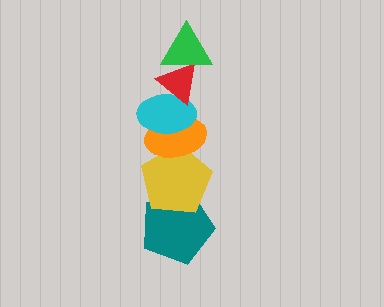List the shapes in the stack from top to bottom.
From top to bottom: the green triangle, the red triangle, the cyan ellipse, the orange ellipse, the yellow pentagon, the teal pentagon.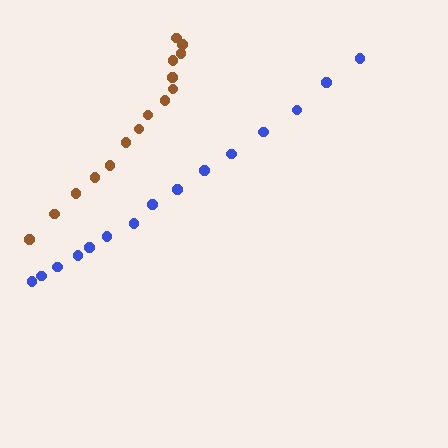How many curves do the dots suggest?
There are 2 distinct paths.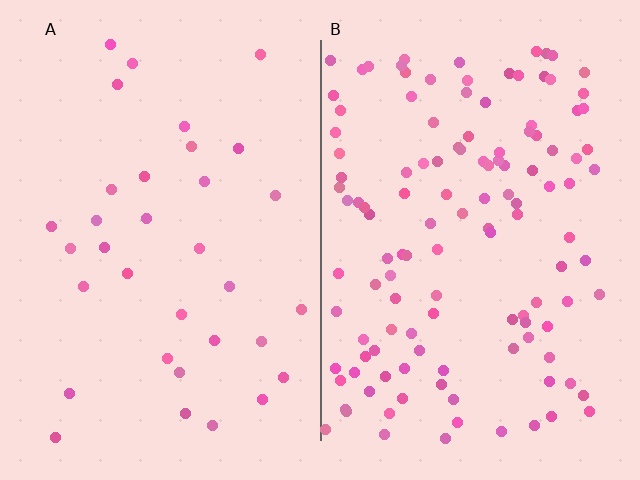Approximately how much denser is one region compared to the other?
Approximately 3.7× — region B over region A.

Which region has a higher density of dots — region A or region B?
B (the right).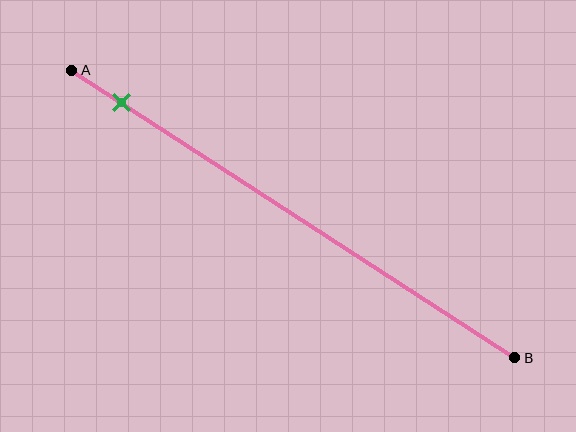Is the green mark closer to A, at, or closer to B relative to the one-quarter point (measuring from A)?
The green mark is closer to point A than the one-quarter point of segment AB.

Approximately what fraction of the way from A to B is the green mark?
The green mark is approximately 10% of the way from A to B.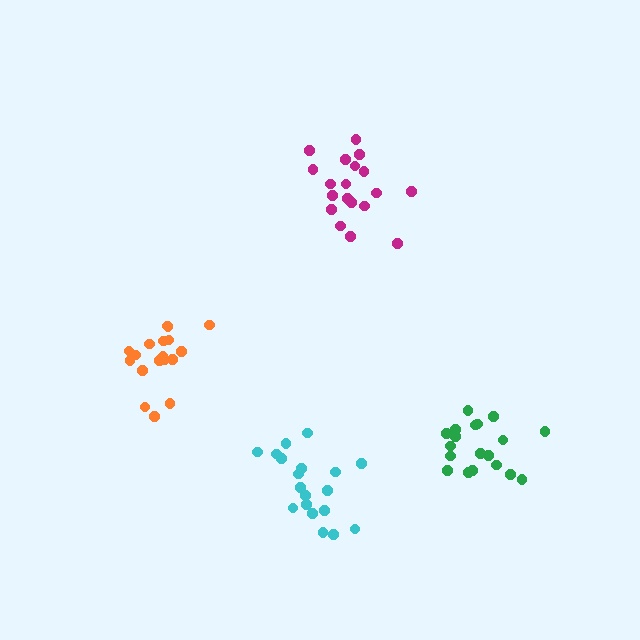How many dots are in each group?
Group 1: 19 dots, Group 2: 19 dots, Group 3: 19 dots, Group 4: 19 dots (76 total).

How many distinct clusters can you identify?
There are 4 distinct clusters.